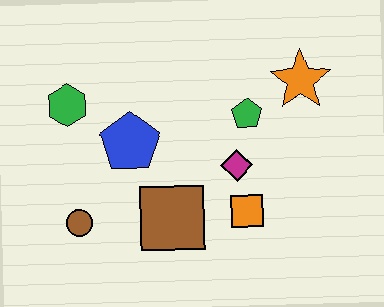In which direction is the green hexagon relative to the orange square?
The green hexagon is to the left of the orange square.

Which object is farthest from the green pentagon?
The brown circle is farthest from the green pentagon.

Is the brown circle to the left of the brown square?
Yes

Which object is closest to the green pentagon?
The magenta diamond is closest to the green pentagon.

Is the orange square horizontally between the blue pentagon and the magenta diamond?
No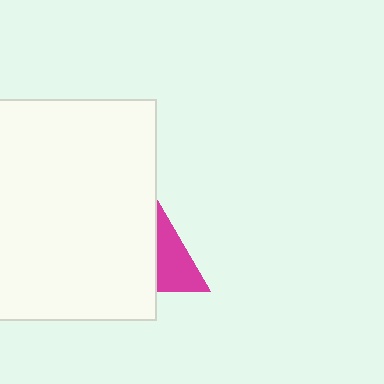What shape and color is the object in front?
The object in front is a white rectangle.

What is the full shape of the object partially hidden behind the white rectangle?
The partially hidden object is a magenta triangle.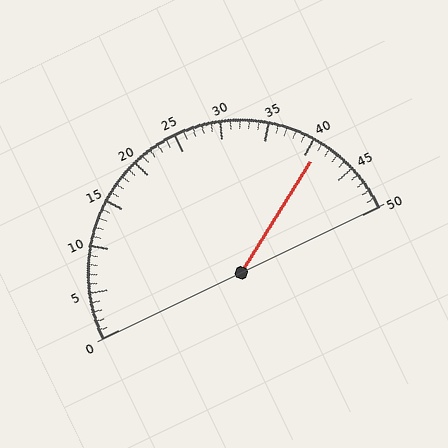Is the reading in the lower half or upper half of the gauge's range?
The reading is in the upper half of the range (0 to 50).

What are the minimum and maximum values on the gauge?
The gauge ranges from 0 to 50.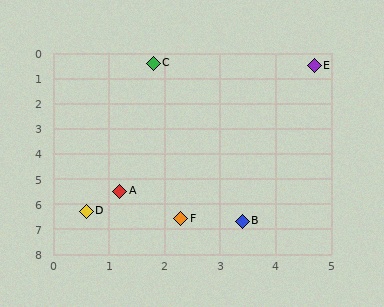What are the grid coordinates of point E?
Point E is at approximately (4.7, 0.5).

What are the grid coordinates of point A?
Point A is at approximately (1.2, 5.5).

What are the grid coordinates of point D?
Point D is at approximately (0.6, 6.3).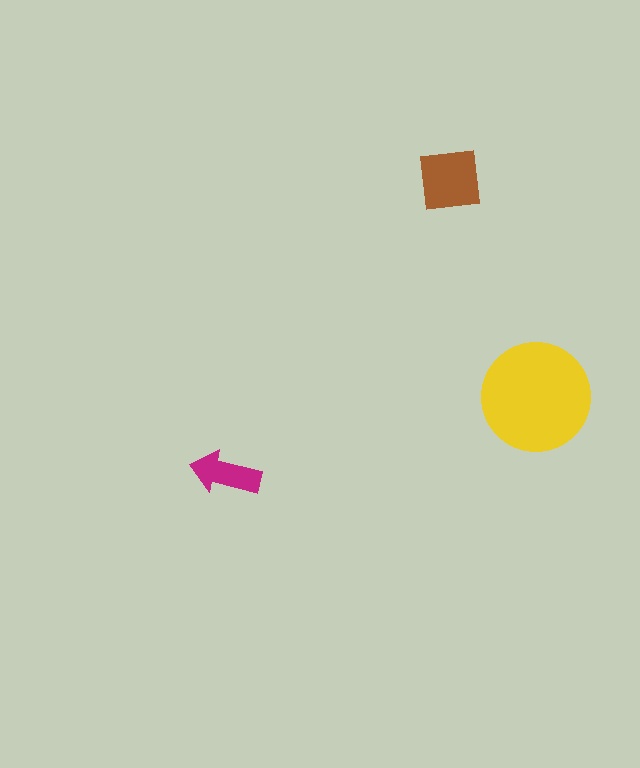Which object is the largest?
The yellow circle.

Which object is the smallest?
The magenta arrow.